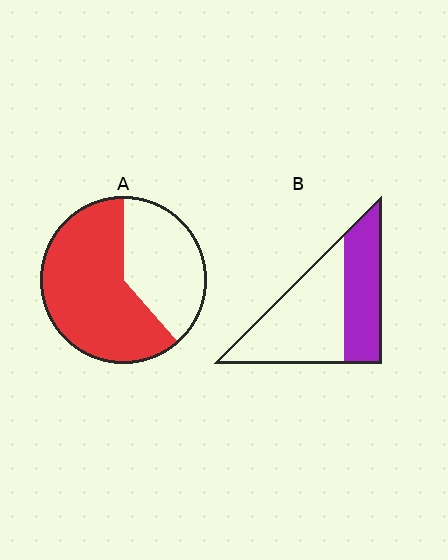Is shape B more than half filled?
No.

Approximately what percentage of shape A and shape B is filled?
A is approximately 60% and B is approximately 40%.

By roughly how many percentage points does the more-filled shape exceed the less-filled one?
By roughly 20 percentage points (A over B).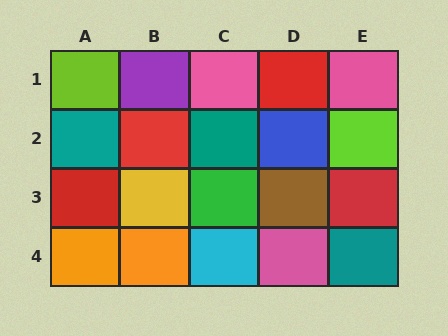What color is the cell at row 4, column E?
Teal.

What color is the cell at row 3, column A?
Red.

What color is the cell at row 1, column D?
Red.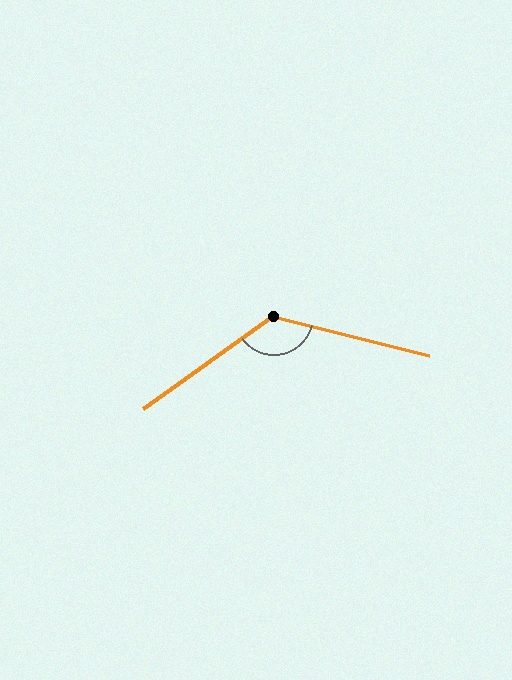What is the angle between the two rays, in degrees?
Approximately 130 degrees.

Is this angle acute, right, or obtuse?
It is obtuse.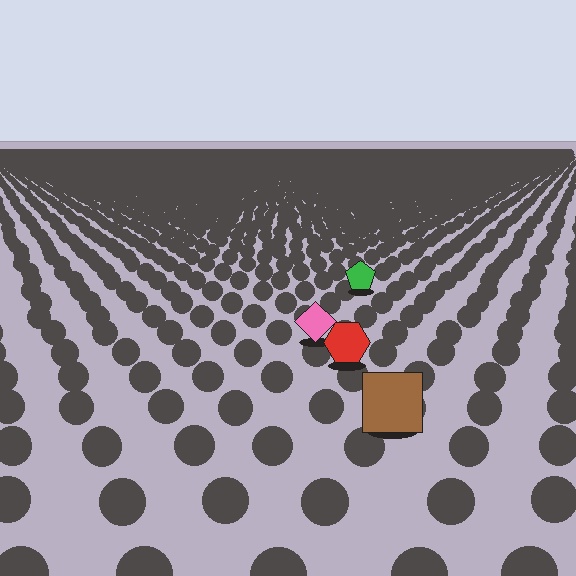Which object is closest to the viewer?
The brown square is closest. The texture marks near it are larger and more spread out.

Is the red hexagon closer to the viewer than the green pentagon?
Yes. The red hexagon is closer — you can tell from the texture gradient: the ground texture is coarser near it.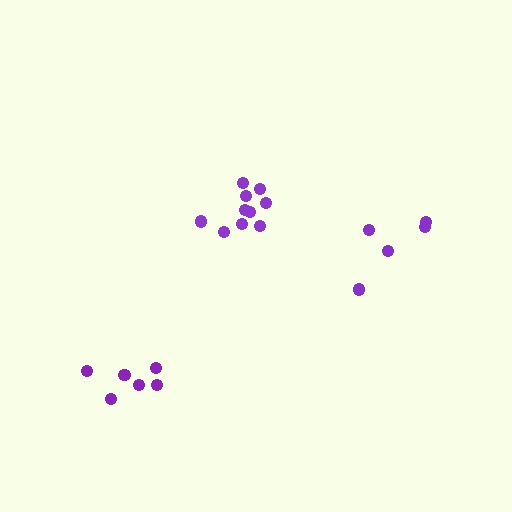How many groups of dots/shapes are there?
There are 3 groups.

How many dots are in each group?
Group 1: 10 dots, Group 2: 6 dots, Group 3: 5 dots (21 total).